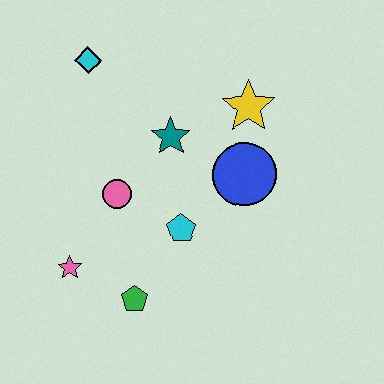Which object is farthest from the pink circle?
The yellow star is farthest from the pink circle.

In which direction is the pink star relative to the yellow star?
The pink star is to the left of the yellow star.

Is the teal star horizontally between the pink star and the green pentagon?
No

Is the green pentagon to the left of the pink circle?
No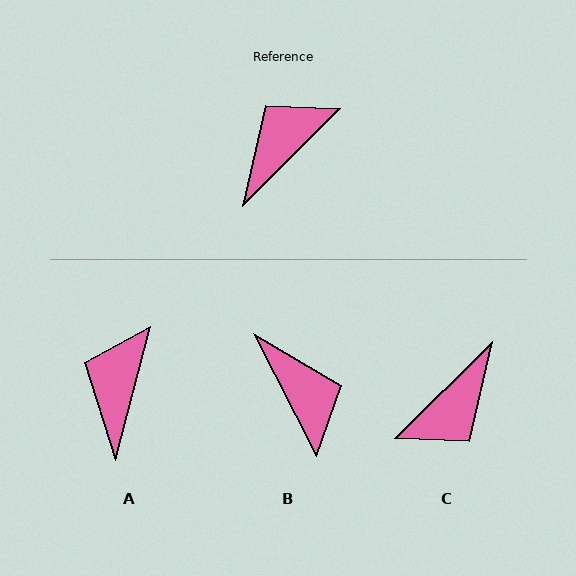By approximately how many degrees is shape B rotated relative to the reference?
Approximately 108 degrees clockwise.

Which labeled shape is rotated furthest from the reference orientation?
C, about 180 degrees away.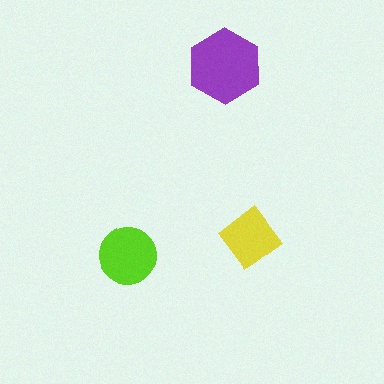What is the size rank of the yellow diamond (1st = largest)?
3rd.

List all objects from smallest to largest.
The yellow diamond, the lime circle, the purple hexagon.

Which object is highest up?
The purple hexagon is topmost.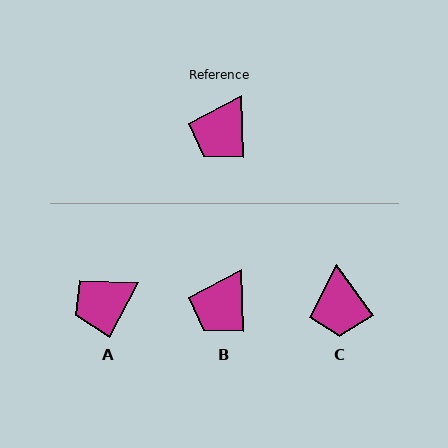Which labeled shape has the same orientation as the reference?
B.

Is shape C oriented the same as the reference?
No, it is off by about 34 degrees.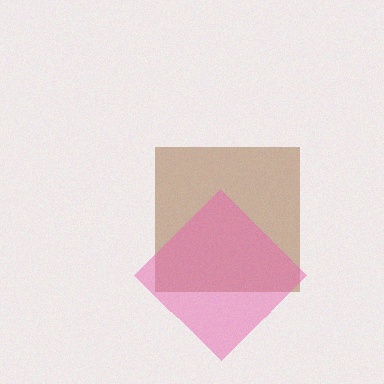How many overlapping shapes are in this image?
There are 2 overlapping shapes in the image.